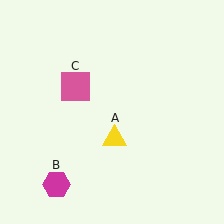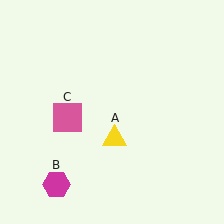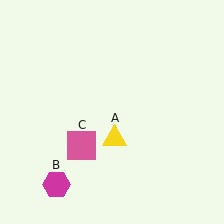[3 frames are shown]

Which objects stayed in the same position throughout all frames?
Yellow triangle (object A) and magenta hexagon (object B) remained stationary.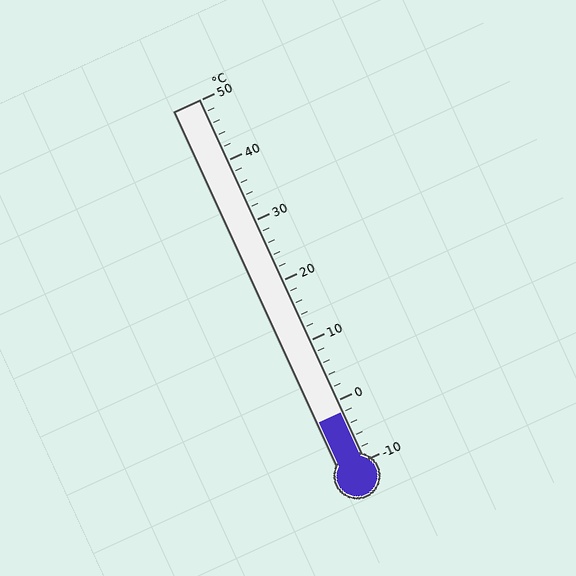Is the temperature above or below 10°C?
The temperature is below 10°C.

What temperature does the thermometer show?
The thermometer shows approximately -2°C.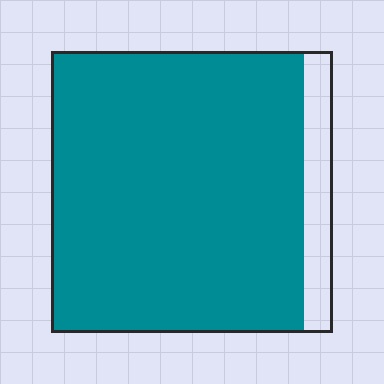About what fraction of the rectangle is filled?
About nine tenths (9/10).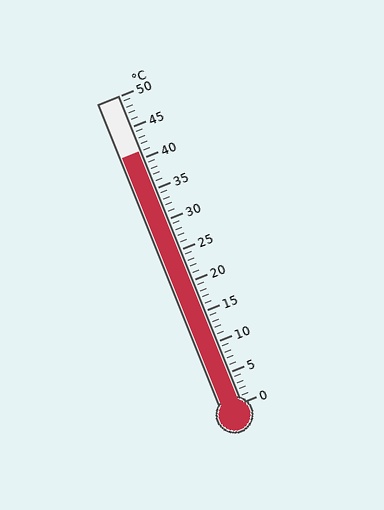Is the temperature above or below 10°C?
The temperature is above 10°C.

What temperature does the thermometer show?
The thermometer shows approximately 41°C.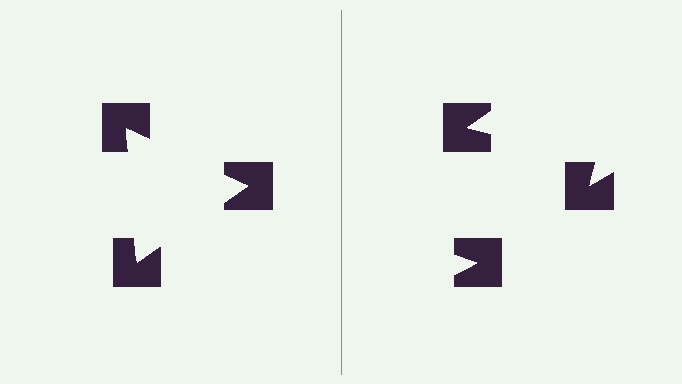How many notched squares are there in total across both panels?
6 — 3 on each side.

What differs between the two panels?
The notched squares are positioned identically on both sides; only the wedge orientations differ. On the left they align to a triangle; on the right they are misaligned.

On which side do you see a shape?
An illusory triangle appears on the left side. On the right side the wedge cuts are rotated, so no coherent shape forms.